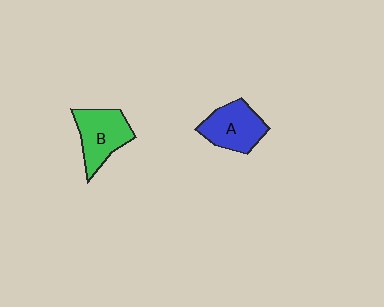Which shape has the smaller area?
Shape A (blue).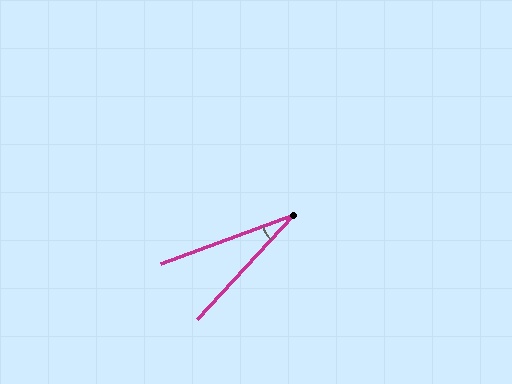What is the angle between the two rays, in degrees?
Approximately 27 degrees.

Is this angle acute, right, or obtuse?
It is acute.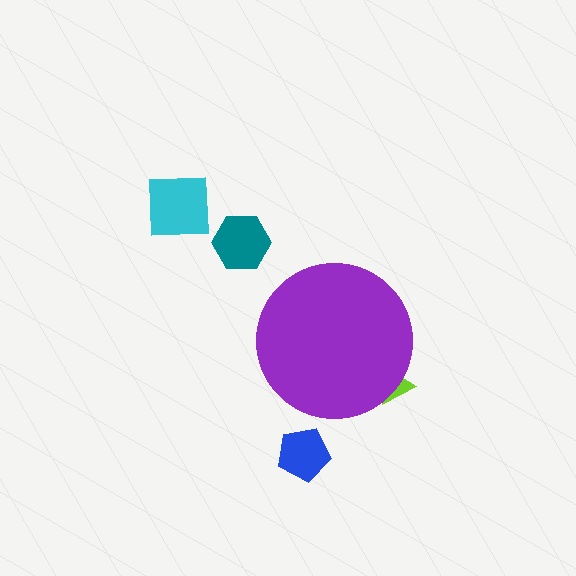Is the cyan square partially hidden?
No, the cyan square is fully visible.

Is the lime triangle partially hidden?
Yes, the lime triangle is partially hidden behind the purple circle.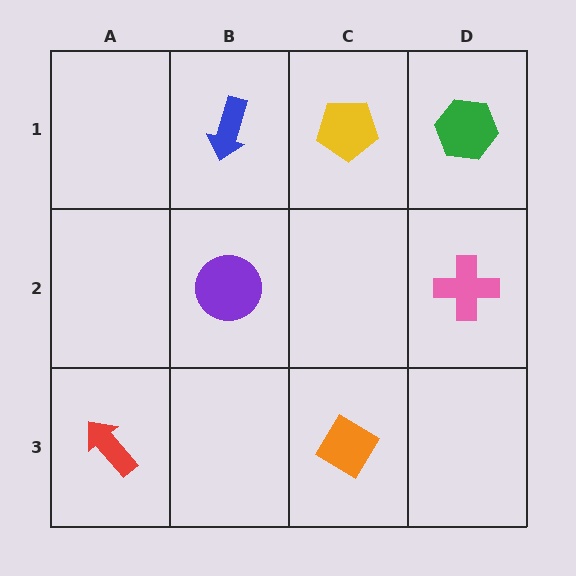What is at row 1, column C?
A yellow pentagon.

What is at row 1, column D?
A green hexagon.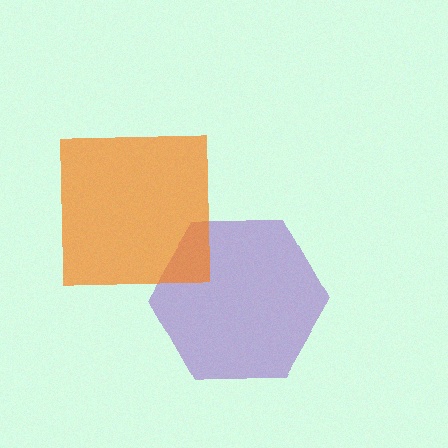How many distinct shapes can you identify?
There are 2 distinct shapes: a purple hexagon, an orange square.